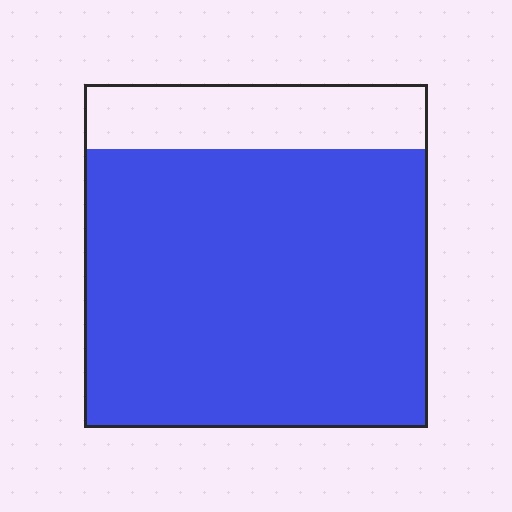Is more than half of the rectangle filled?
Yes.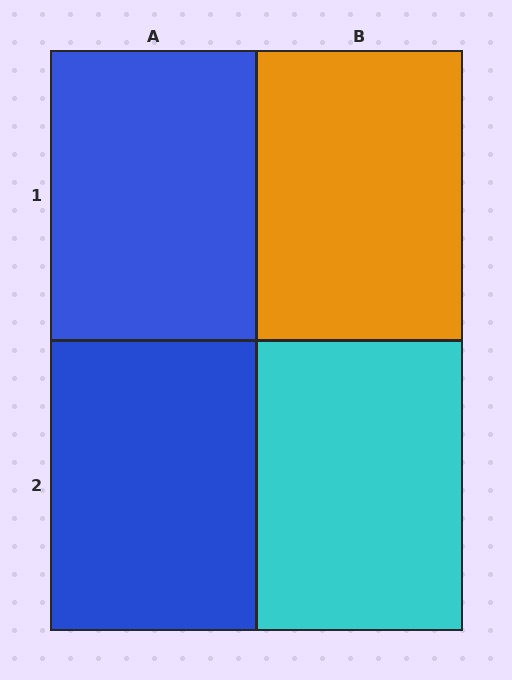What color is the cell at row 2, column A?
Blue.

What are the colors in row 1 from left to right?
Blue, orange.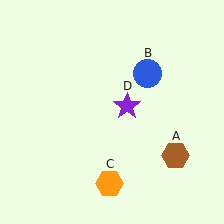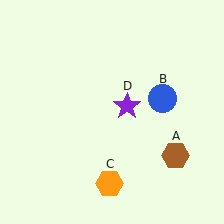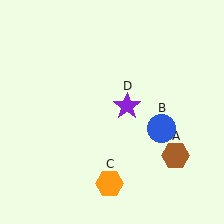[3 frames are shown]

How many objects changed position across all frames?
1 object changed position: blue circle (object B).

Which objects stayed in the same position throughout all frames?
Brown hexagon (object A) and orange hexagon (object C) and purple star (object D) remained stationary.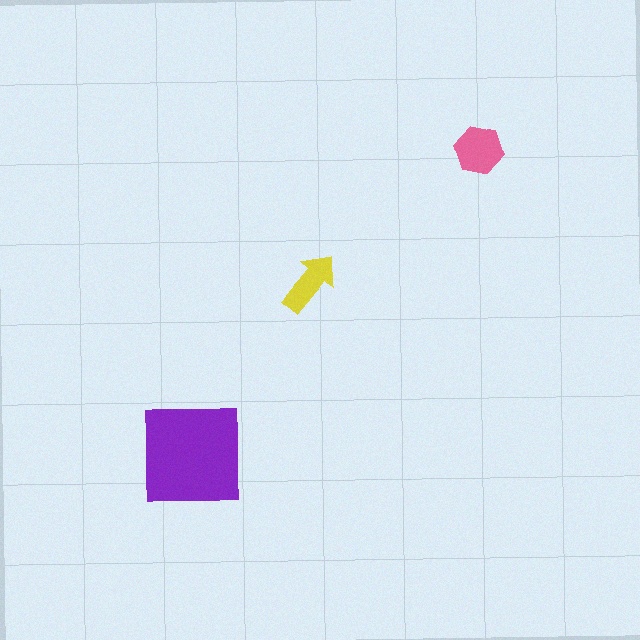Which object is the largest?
The purple square.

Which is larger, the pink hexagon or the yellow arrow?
The pink hexagon.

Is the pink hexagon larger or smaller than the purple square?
Smaller.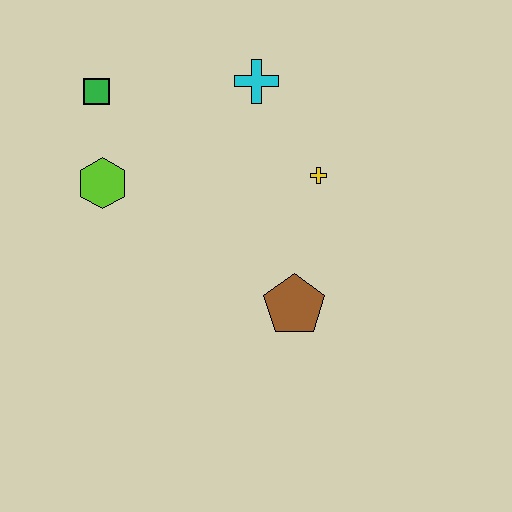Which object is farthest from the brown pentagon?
The green square is farthest from the brown pentagon.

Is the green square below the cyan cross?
Yes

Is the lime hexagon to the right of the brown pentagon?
No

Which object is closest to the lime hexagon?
The green square is closest to the lime hexagon.